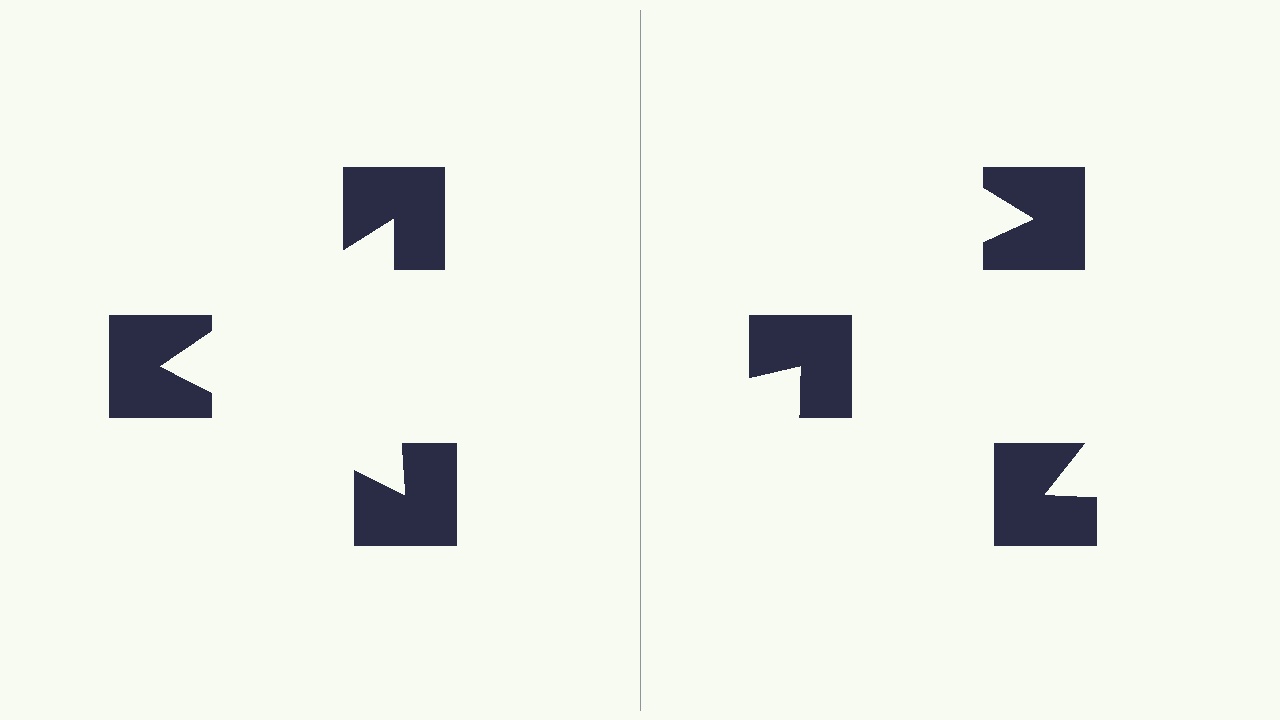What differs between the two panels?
The notched squares are positioned identically on both sides; only the wedge orientations differ. On the left they align to a triangle; on the right they are misaligned.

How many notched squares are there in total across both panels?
6 — 3 on each side.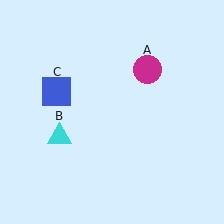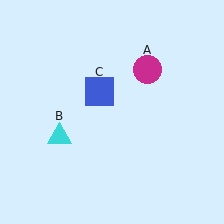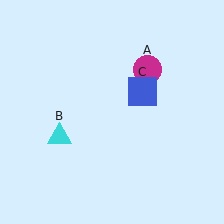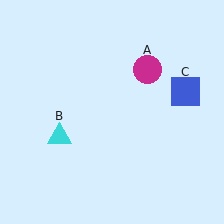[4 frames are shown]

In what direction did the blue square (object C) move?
The blue square (object C) moved right.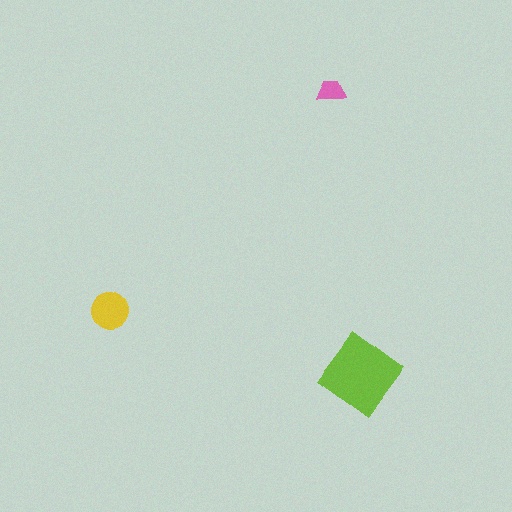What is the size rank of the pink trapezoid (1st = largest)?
3rd.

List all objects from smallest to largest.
The pink trapezoid, the yellow circle, the lime diamond.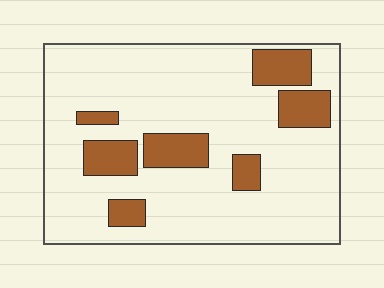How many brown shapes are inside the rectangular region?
7.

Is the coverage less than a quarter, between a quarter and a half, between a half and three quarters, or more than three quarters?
Less than a quarter.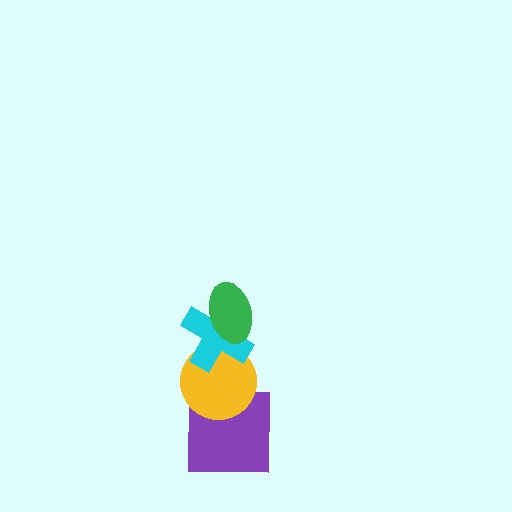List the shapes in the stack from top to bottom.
From top to bottom: the green ellipse, the cyan cross, the yellow circle, the purple square.